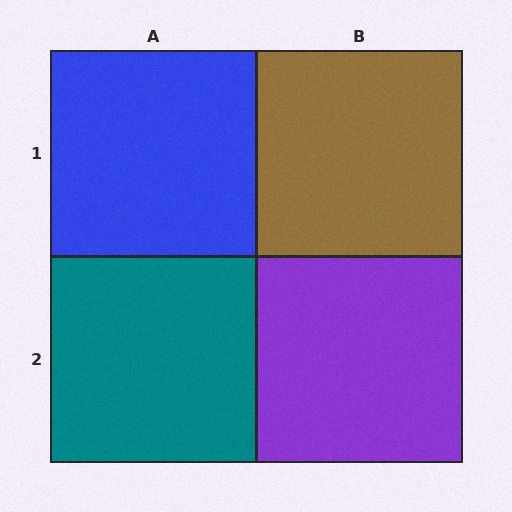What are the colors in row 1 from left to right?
Blue, brown.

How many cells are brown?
1 cell is brown.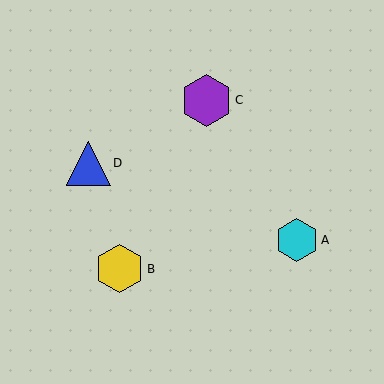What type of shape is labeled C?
Shape C is a purple hexagon.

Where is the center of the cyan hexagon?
The center of the cyan hexagon is at (297, 240).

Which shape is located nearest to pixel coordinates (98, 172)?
The blue triangle (labeled D) at (88, 163) is nearest to that location.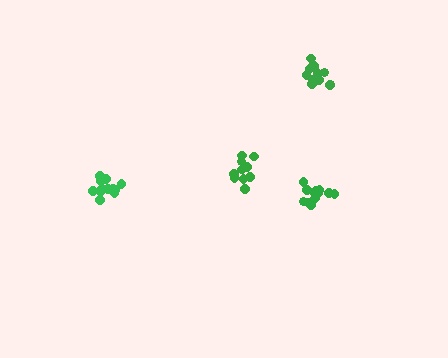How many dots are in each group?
Group 1: 10 dots, Group 2: 12 dots, Group 3: 14 dots, Group 4: 13 dots (49 total).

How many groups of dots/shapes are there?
There are 4 groups.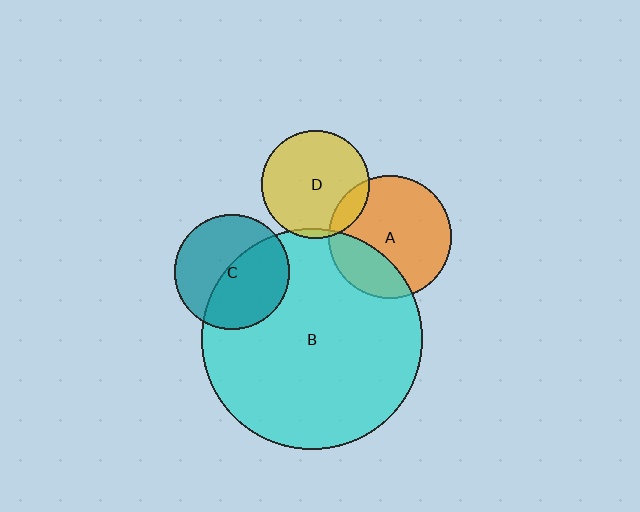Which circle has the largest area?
Circle B (cyan).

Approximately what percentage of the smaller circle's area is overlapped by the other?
Approximately 5%.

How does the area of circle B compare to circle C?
Approximately 3.7 times.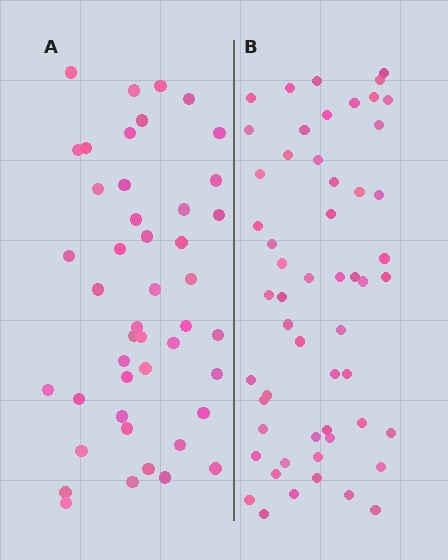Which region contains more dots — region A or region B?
Region B (the right region) has more dots.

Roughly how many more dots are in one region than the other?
Region B has roughly 10 or so more dots than region A.